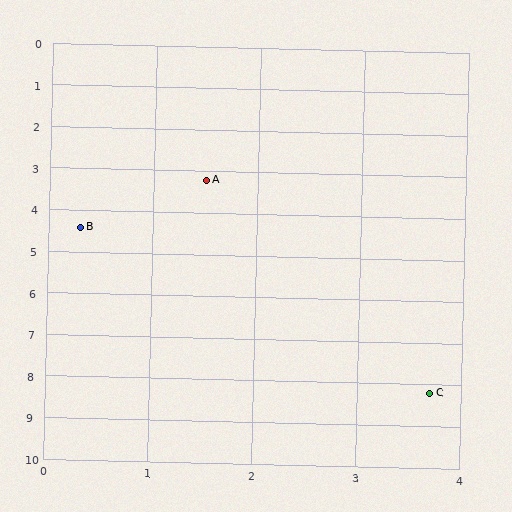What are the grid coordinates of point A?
Point A is at approximately (1.5, 3.2).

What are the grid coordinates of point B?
Point B is at approximately (0.3, 4.4).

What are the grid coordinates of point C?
Point C is at approximately (3.7, 8.2).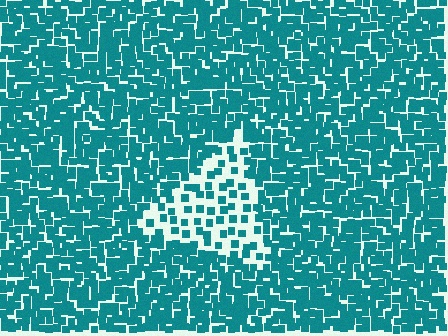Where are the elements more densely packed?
The elements are more densely packed outside the triangle boundary.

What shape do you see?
I see a triangle.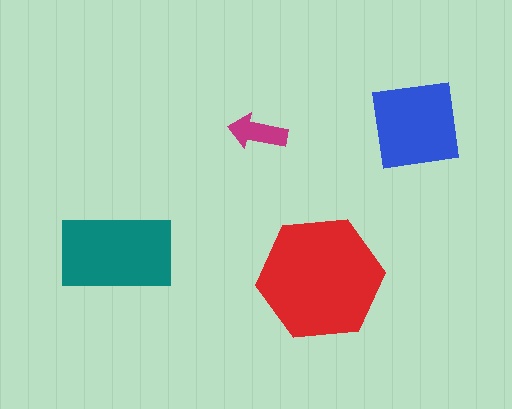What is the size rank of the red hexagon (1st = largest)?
1st.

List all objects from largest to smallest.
The red hexagon, the teal rectangle, the blue square, the magenta arrow.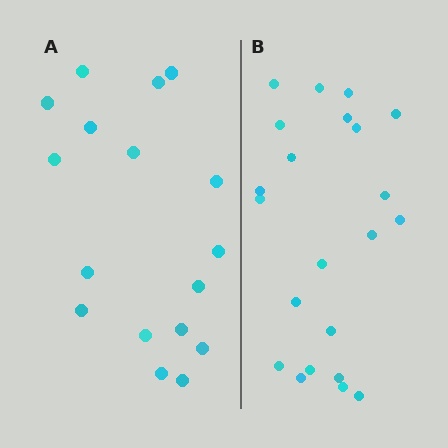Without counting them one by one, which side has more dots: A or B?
Region B (the right region) has more dots.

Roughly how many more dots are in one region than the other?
Region B has about 5 more dots than region A.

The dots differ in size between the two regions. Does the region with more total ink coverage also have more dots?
No. Region A has more total ink coverage because its dots are larger, but region B actually contains more individual dots. Total area can be misleading — the number of items is what matters here.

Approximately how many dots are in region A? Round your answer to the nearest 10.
About 20 dots. (The exact count is 17, which rounds to 20.)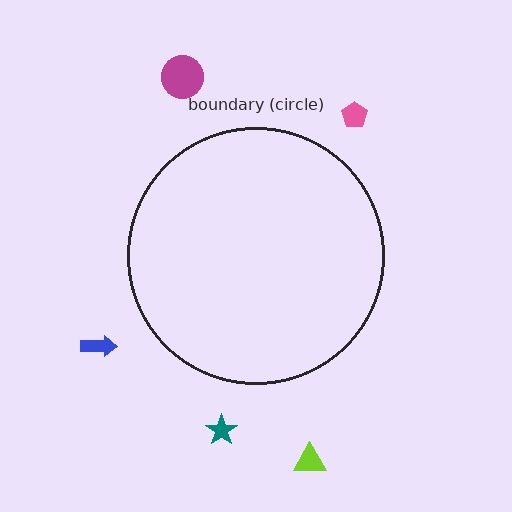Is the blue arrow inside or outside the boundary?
Outside.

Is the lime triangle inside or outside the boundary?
Outside.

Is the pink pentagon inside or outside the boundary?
Outside.